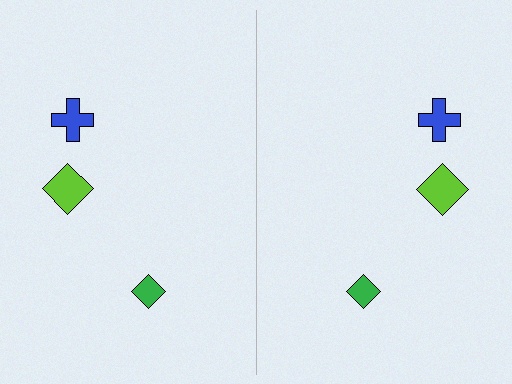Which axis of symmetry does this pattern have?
The pattern has a vertical axis of symmetry running through the center of the image.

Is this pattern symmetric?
Yes, this pattern has bilateral (reflection) symmetry.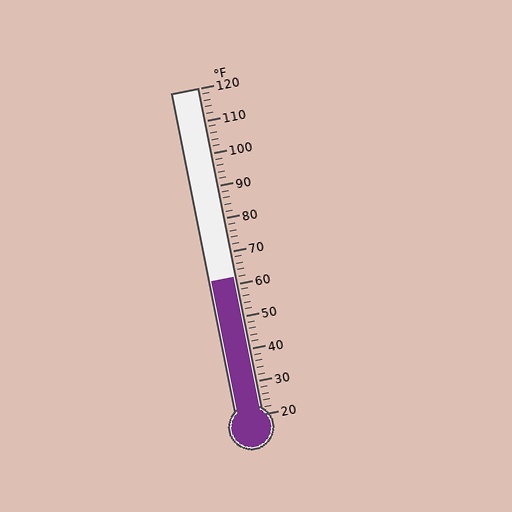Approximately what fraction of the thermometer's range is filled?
The thermometer is filled to approximately 40% of its range.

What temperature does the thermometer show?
The thermometer shows approximately 62°F.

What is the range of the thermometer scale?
The thermometer scale ranges from 20°F to 120°F.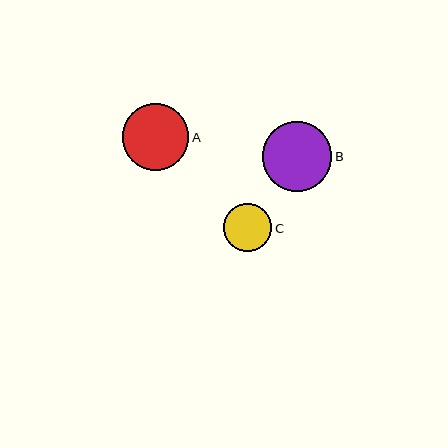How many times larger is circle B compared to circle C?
Circle B is approximately 1.4 times the size of circle C.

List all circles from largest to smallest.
From largest to smallest: B, A, C.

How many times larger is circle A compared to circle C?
Circle A is approximately 1.4 times the size of circle C.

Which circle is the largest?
Circle B is the largest with a size of approximately 69 pixels.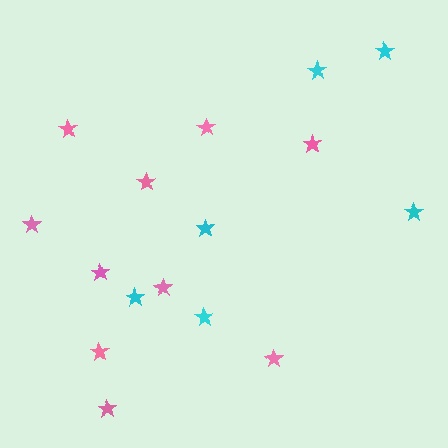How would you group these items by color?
There are 2 groups: one group of pink stars (10) and one group of cyan stars (6).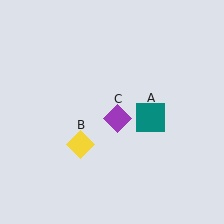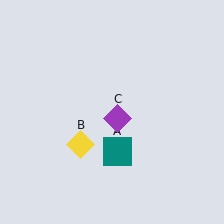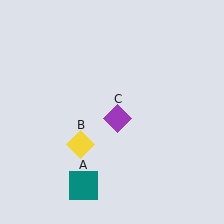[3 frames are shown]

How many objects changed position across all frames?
1 object changed position: teal square (object A).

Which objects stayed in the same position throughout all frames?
Yellow diamond (object B) and purple diamond (object C) remained stationary.